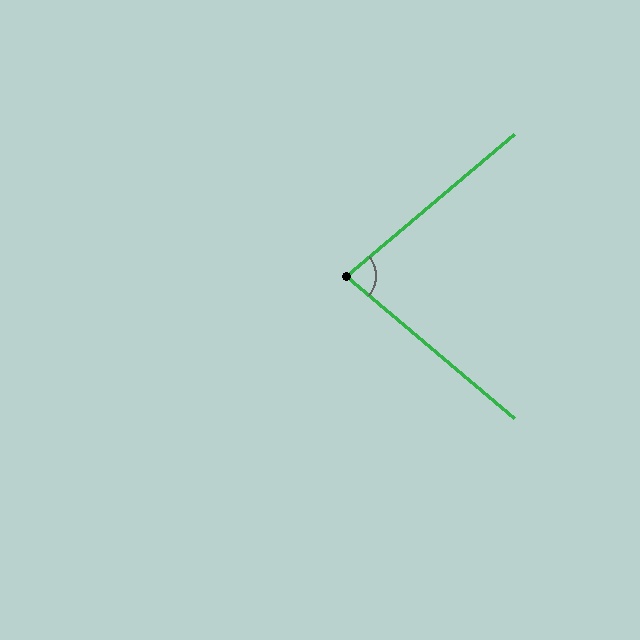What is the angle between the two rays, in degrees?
Approximately 80 degrees.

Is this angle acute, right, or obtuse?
It is acute.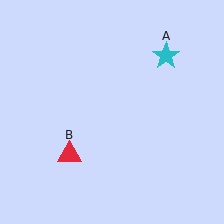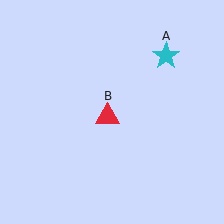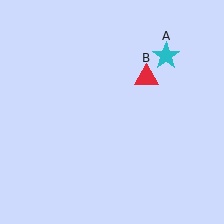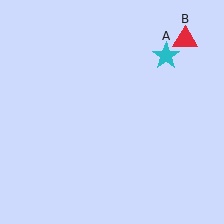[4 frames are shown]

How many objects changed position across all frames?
1 object changed position: red triangle (object B).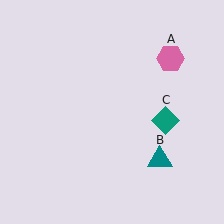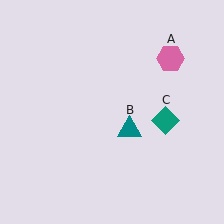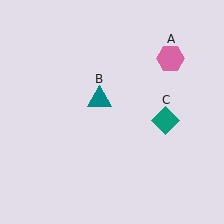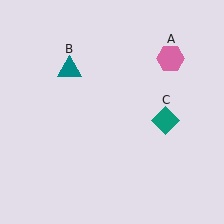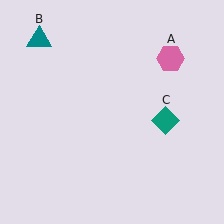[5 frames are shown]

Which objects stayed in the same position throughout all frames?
Pink hexagon (object A) and teal diamond (object C) remained stationary.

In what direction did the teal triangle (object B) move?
The teal triangle (object B) moved up and to the left.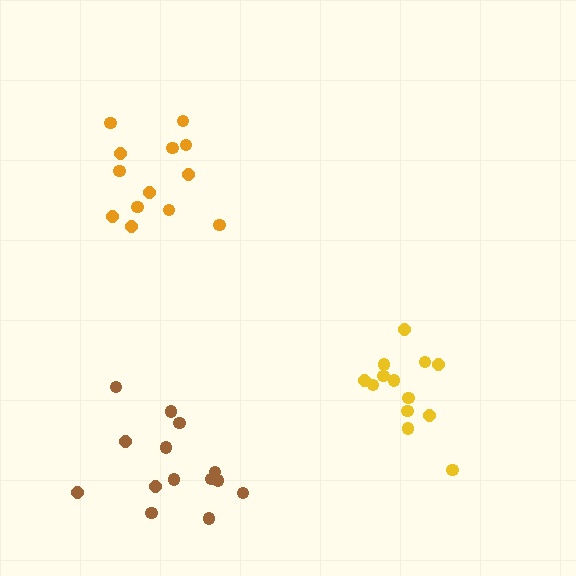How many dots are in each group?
Group 1: 13 dots, Group 2: 14 dots, Group 3: 13 dots (40 total).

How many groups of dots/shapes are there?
There are 3 groups.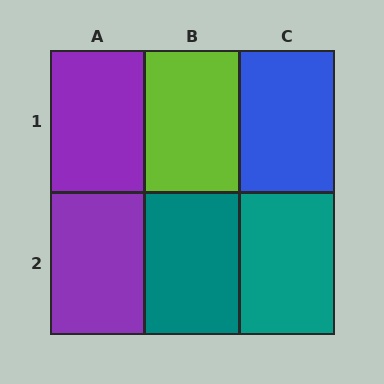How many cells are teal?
2 cells are teal.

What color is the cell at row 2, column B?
Teal.